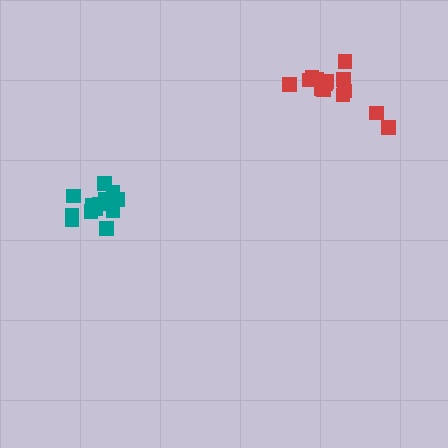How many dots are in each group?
Group 1: 14 dots, Group 2: 14 dots (28 total).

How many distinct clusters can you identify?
There are 2 distinct clusters.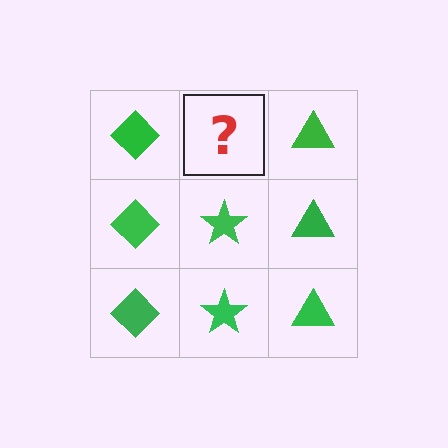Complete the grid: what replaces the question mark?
The question mark should be replaced with a green star.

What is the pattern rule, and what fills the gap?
The rule is that each column has a consistent shape. The gap should be filled with a green star.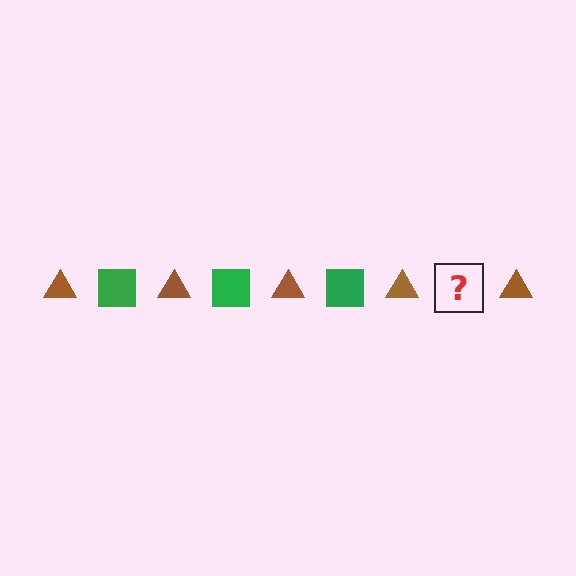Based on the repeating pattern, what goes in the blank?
The blank should be a green square.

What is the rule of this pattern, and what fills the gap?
The rule is that the pattern alternates between brown triangle and green square. The gap should be filled with a green square.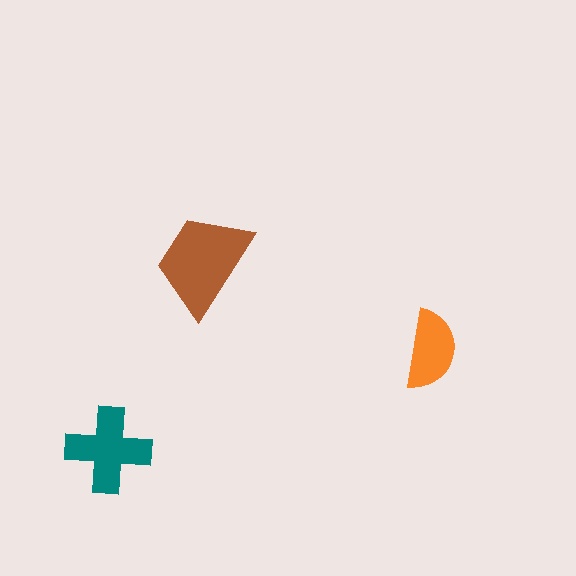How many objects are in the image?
There are 3 objects in the image.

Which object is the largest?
The brown trapezoid.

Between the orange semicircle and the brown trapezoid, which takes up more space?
The brown trapezoid.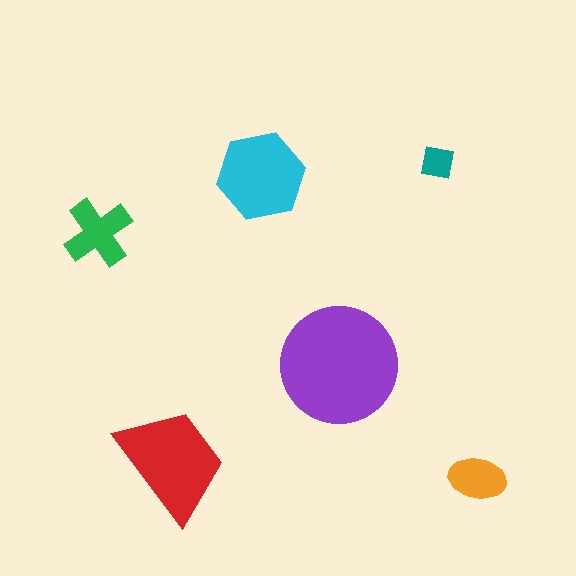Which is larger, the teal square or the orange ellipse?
The orange ellipse.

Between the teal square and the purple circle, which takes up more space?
The purple circle.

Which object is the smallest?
The teal square.